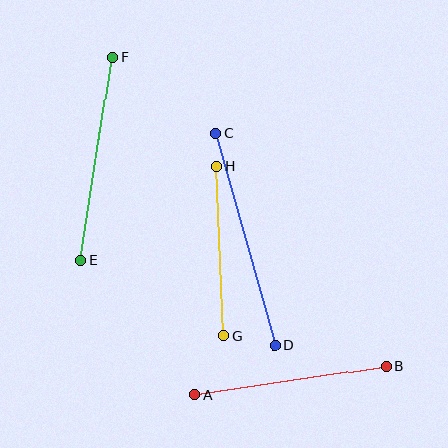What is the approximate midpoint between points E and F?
The midpoint is at approximately (97, 159) pixels.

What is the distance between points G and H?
The distance is approximately 170 pixels.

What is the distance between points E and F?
The distance is approximately 206 pixels.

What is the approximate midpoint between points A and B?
The midpoint is at approximately (291, 380) pixels.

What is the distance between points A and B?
The distance is approximately 194 pixels.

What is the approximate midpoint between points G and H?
The midpoint is at approximately (220, 251) pixels.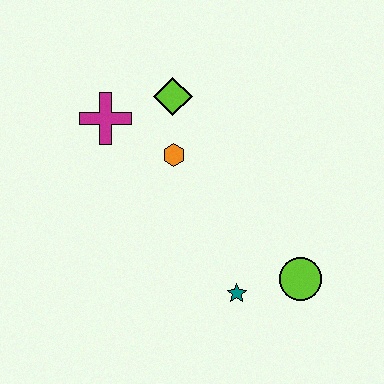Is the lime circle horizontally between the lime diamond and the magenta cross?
No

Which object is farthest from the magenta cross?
The lime circle is farthest from the magenta cross.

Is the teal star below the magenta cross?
Yes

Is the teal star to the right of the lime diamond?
Yes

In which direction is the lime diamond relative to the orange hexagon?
The lime diamond is above the orange hexagon.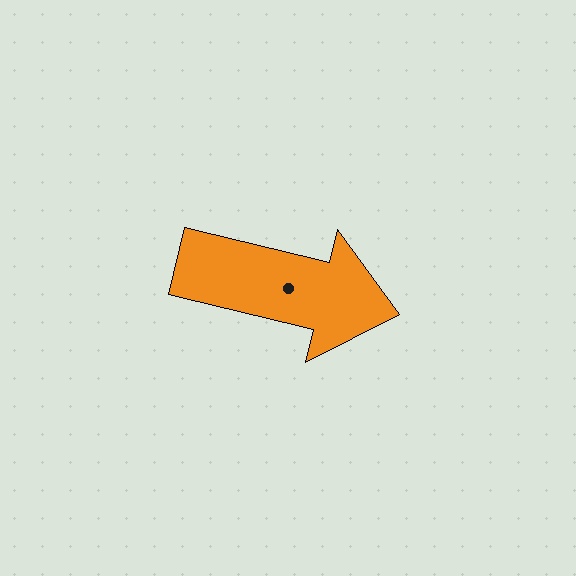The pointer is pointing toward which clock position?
Roughly 3 o'clock.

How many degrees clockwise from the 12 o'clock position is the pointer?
Approximately 104 degrees.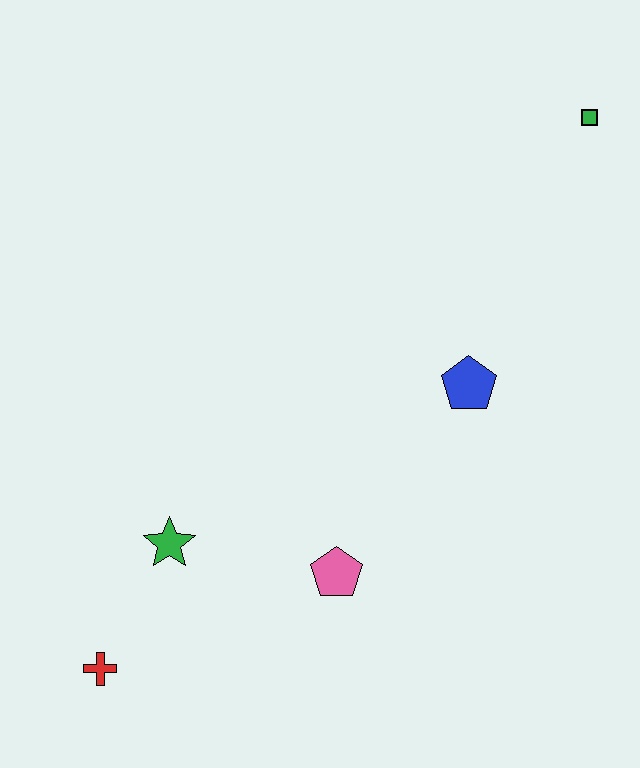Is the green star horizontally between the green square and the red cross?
Yes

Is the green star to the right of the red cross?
Yes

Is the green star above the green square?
No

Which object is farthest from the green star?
The green square is farthest from the green star.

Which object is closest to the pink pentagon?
The green star is closest to the pink pentagon.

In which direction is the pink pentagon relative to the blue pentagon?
The pink pentagon is below the blue pentagon.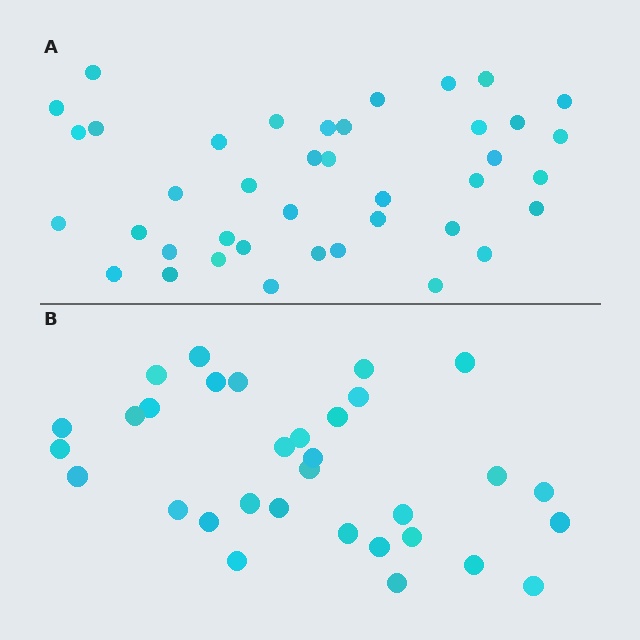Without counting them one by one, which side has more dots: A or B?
Region A (the top region) has more dots.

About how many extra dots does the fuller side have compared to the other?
Region A has roughly 8 or so more dots than region B.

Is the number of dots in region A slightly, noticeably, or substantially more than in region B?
Region A has noticeably more, but not dramatically so. The ratio is roughly 1.2 to 1.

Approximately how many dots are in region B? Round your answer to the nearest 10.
About 30 dots. (The exact count is 32, which rounds to 30.)